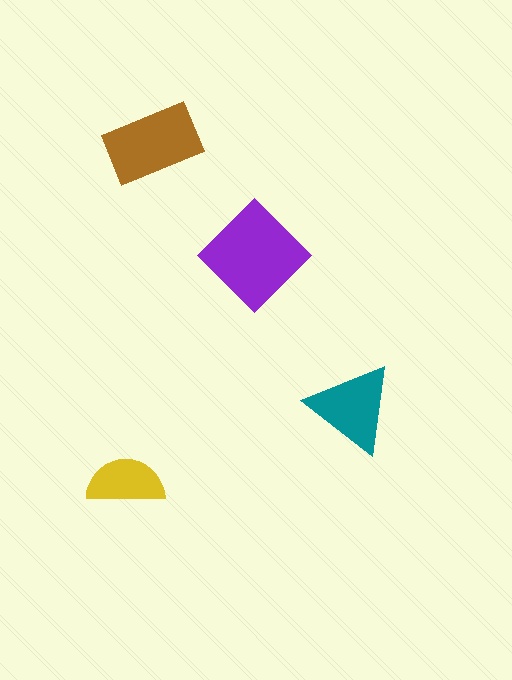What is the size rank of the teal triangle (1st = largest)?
3rd.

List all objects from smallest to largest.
The yellow semicircle, the teal triangle, the brown rectangle, the purple diamond.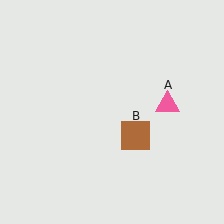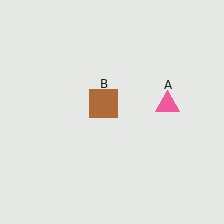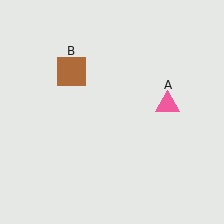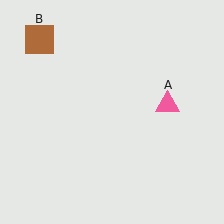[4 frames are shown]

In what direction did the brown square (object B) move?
The brown square (object B) moved up and to the left.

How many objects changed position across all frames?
1 object changed position: brown square (object B).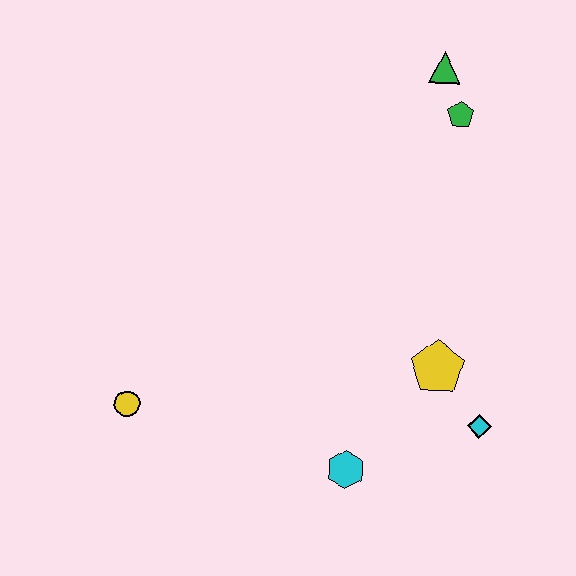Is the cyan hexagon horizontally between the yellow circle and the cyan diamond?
Yes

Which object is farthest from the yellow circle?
The green triangle is farthest from the yellow circle.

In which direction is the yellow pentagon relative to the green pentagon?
The yellow pentagon is below the green pentagon.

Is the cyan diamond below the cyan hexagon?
No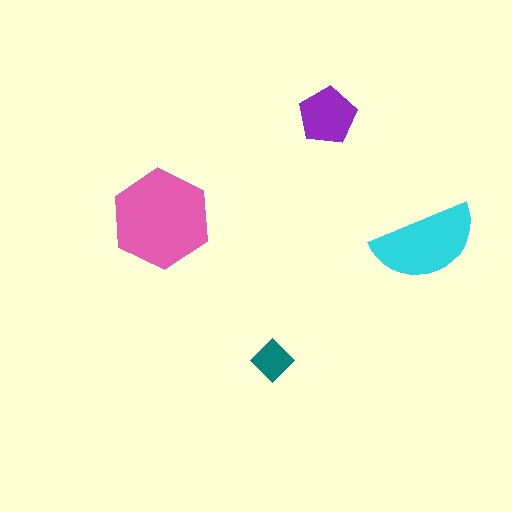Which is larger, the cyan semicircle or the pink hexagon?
The pink hexagon.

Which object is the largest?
The pink hexagon.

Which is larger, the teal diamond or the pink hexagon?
The pink hexagon.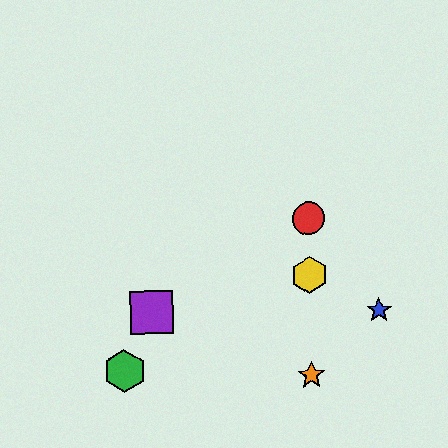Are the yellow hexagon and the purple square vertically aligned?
No, the yellow hexagon is at x≈309 and the purple square is at x≈152.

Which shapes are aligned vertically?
The red circle, the yellow hexagon, the orange star are aligned vertically.